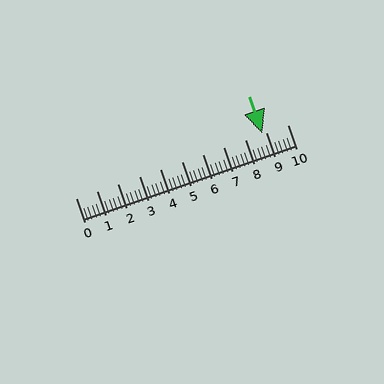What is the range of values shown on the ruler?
The ruler shows values from 0 to 10.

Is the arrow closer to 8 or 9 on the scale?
The arrow is closer to 9.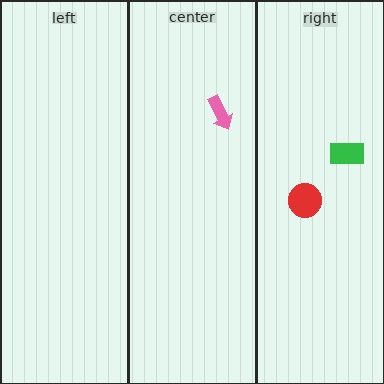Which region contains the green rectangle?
The right region.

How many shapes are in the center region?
1.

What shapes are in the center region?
The pink arrow.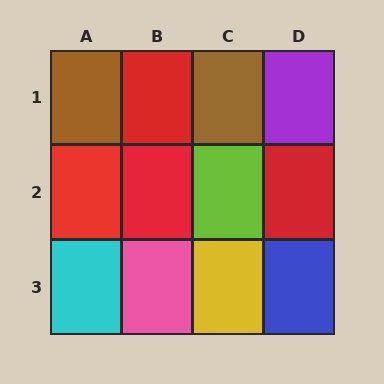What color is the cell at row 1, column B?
Red.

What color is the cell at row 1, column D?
Purple.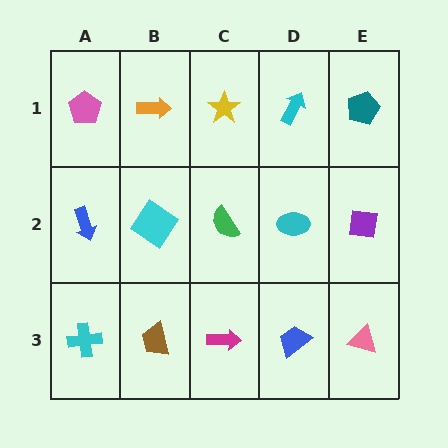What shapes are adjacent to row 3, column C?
A green semicircle (row 2, column C), a brown trapezoid (row 3, column B), a blue trapezoid (row 3, column D).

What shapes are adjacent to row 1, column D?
A cyan ellipse (row 2, column D), a yellow star (row 1, column C), a teal pentagon (row 1, column E).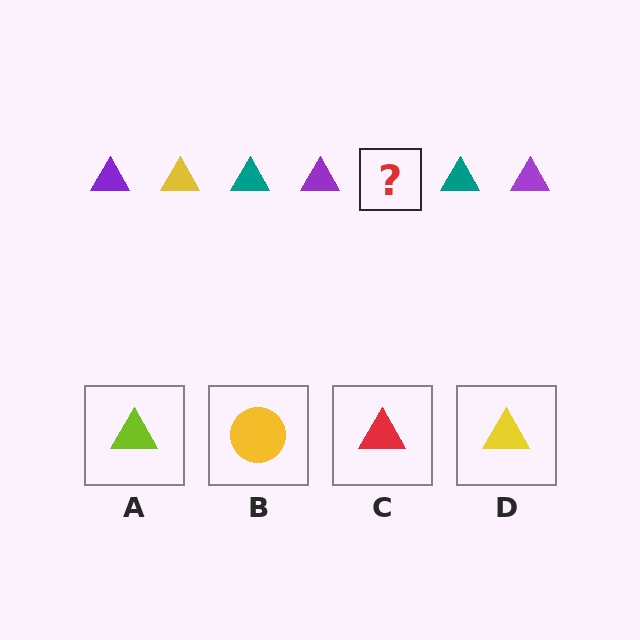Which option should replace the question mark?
Option D.